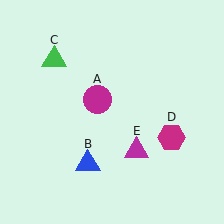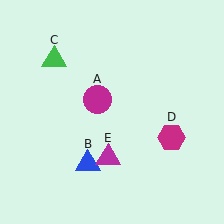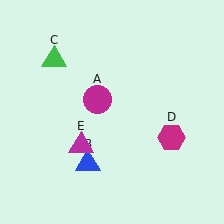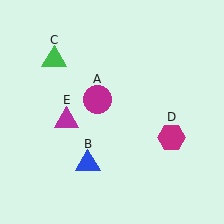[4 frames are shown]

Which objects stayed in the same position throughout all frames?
Magenta circle (object A) and blue triangle (object B) and green triangle (object C) and magenta hexagon (object D) remained stationary.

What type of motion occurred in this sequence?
The magenta triangle (object E) rotated clockwise around the center of the scene.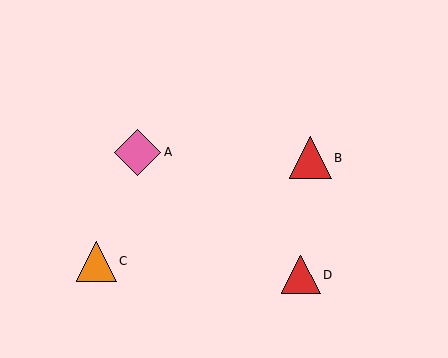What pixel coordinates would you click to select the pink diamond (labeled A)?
Click at (138, 152) to select the pink diamond A.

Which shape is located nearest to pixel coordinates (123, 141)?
The pink diamond (labeled A) at (138, 152) is nearest to that location.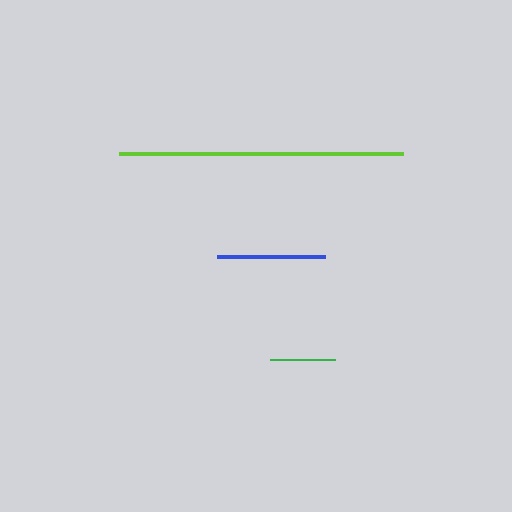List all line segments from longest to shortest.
From longest to shortest: lime, blue, green.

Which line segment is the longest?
The lime line is the longest at approximately 284 pixels.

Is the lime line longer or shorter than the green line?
The lime line is longer than the green line.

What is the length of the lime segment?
The lime segment is approximately 284 pixels long.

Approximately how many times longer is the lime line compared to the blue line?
The lime line is approximately 2.6 times the length of the blue line.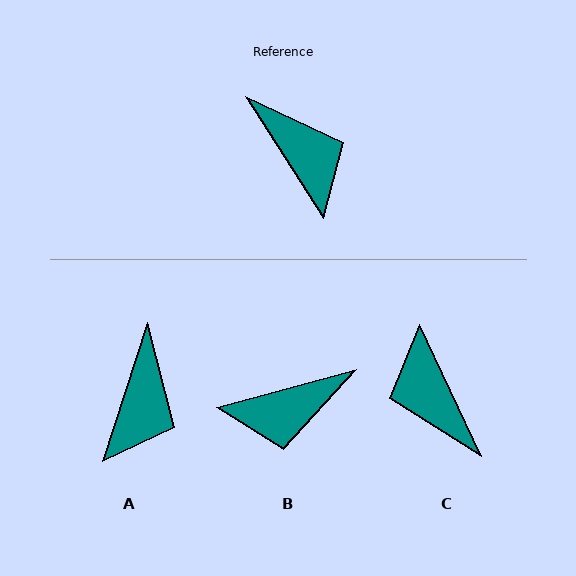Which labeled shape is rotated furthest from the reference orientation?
C, about 173 degrees away.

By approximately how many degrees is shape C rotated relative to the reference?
Approximately 173 degrees counter-clockwise.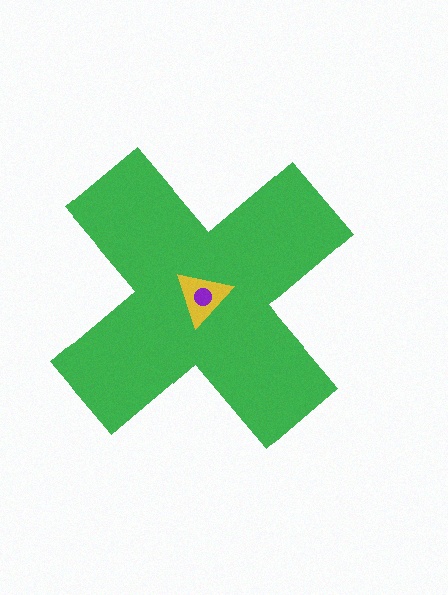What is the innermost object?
The purple circle.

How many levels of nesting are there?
3.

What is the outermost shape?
The green cross.